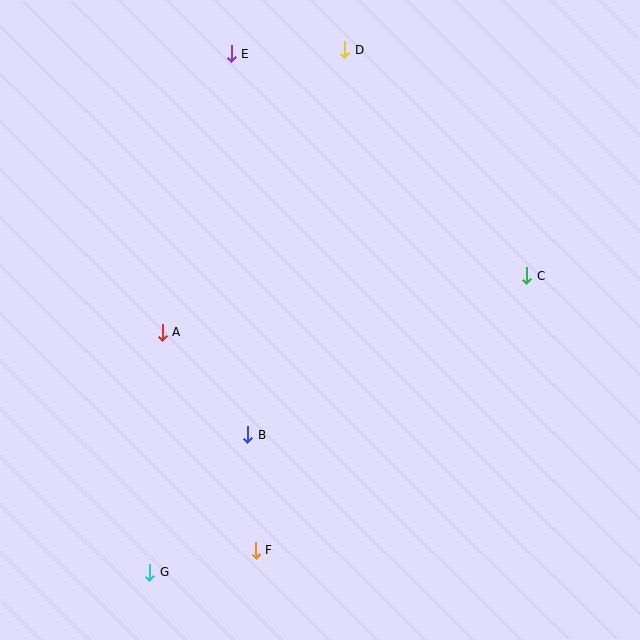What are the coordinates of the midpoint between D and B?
The midpoint between D and B is at (296, 242).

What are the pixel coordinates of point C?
Point C is at (527, 275).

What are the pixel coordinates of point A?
Point A is at (162, 332).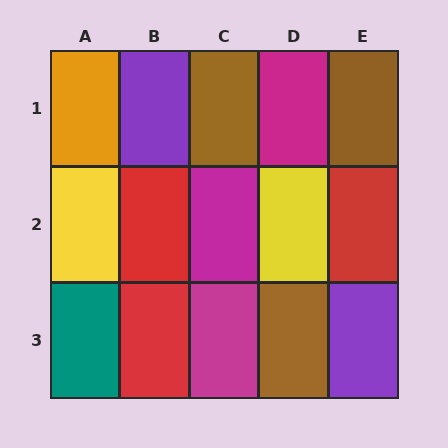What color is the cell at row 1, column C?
Brown.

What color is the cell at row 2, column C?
Magenta.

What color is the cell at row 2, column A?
Yellow.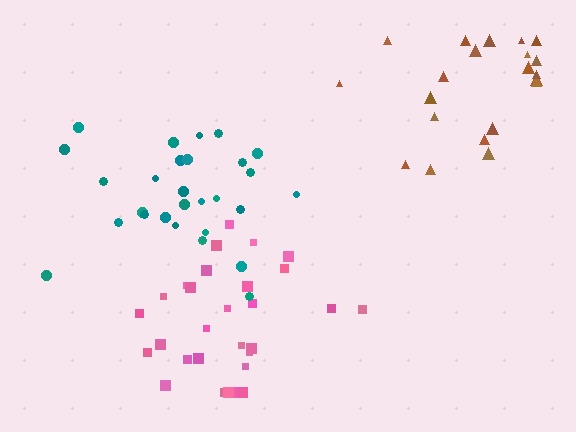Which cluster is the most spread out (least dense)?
Brown.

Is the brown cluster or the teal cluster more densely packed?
Teal.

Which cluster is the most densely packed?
Teal.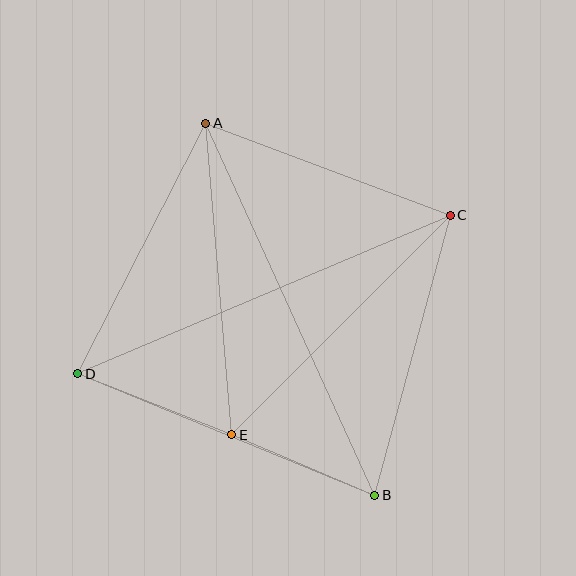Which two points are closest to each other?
Points B and E are closest to each other.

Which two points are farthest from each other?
Points A and B are farthest from each other.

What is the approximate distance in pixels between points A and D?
The distance between A and D is approximately 281 pixels.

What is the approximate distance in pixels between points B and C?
The distance between B and C is approximately 290 pixels.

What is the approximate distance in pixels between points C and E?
The distance between C and E is approximately 309 pixels.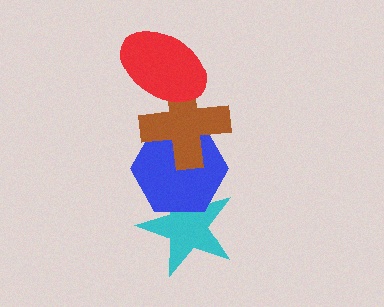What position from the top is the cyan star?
The cyan star is 4th from the top.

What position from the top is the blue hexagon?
The blue hexagon is 3rd from the top.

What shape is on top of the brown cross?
The red ellipse is on top of the brown cross.